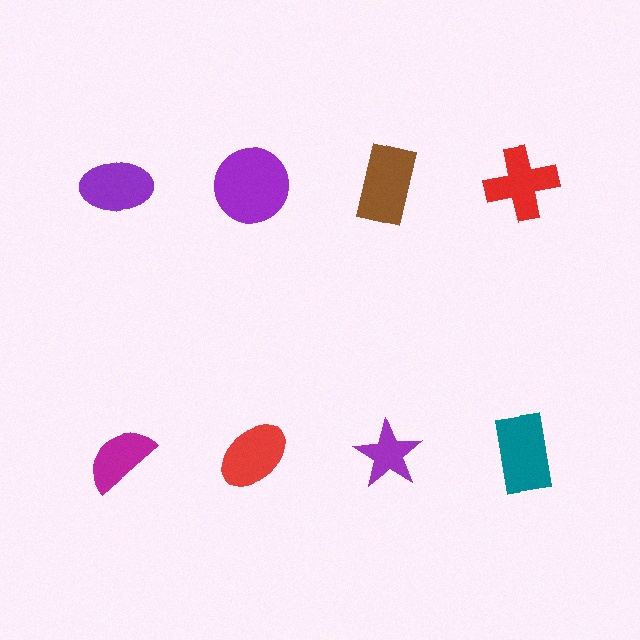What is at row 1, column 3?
A brown rectangle.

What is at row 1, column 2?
A purple circle.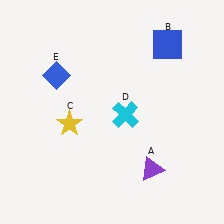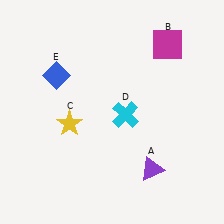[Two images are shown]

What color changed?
The square (B) changed from blue in Image 1 to magenta in Image 2.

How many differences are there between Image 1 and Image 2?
There is 1 difference between the two images.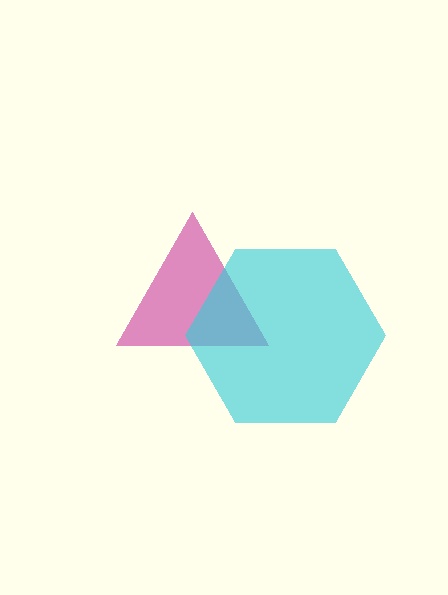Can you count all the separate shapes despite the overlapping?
Yes, there are 2 separate shapes.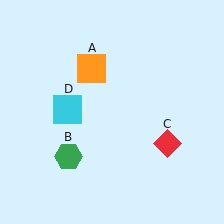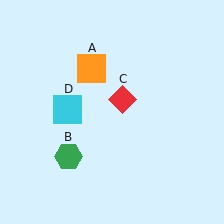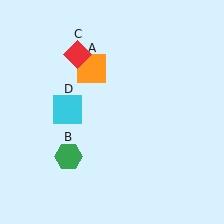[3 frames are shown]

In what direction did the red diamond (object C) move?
The red diamond (object C) moved up and to the left.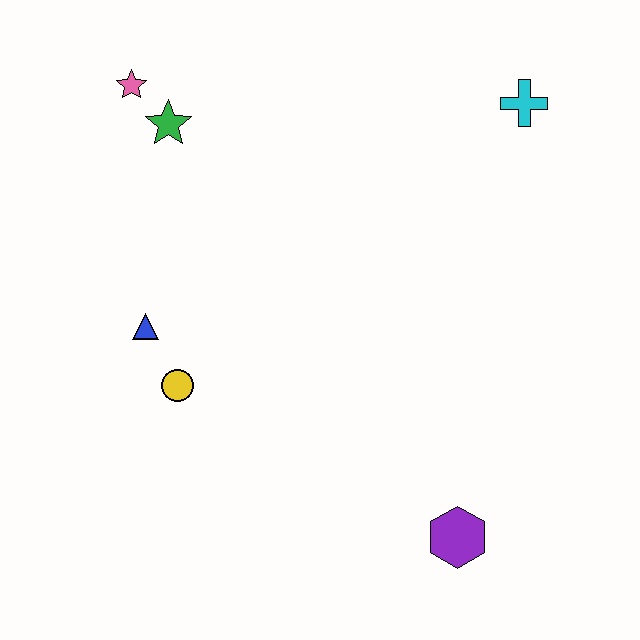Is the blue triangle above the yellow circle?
Yes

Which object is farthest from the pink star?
The purple hexagon is farthest from the pink star.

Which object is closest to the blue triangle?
The yellow circle is closest to the blue triangle.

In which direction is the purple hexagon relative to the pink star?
The purple hexagon is below the pink star.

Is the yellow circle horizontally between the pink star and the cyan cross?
Yes